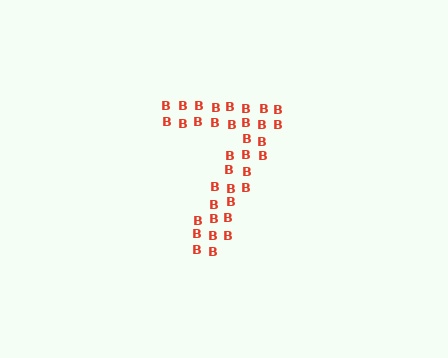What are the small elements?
The small elements are letter B's.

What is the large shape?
The large shape is the digit 7.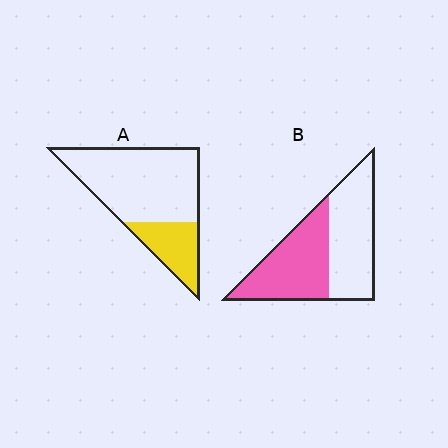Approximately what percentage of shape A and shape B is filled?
A is approximately 25% and B is approximately 50%.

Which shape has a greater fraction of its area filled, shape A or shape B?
Shape B.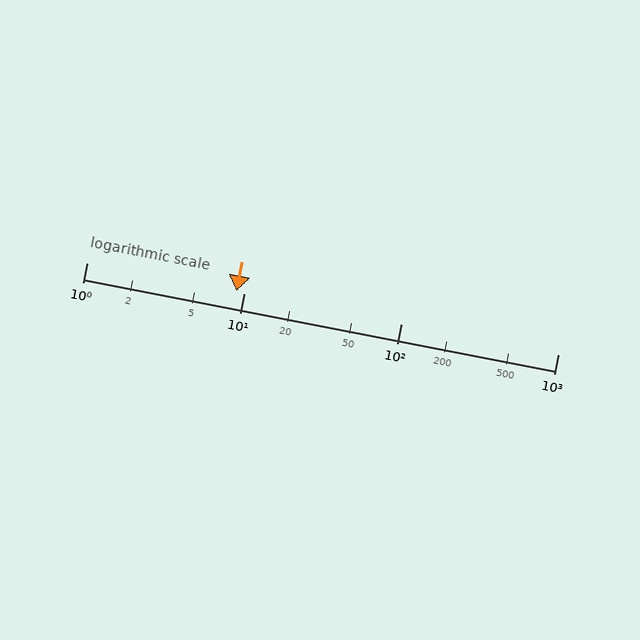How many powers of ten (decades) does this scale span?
The scale spans 3 decades, from 1 to 1000.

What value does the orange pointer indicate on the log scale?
The pointer indicates approximately 9.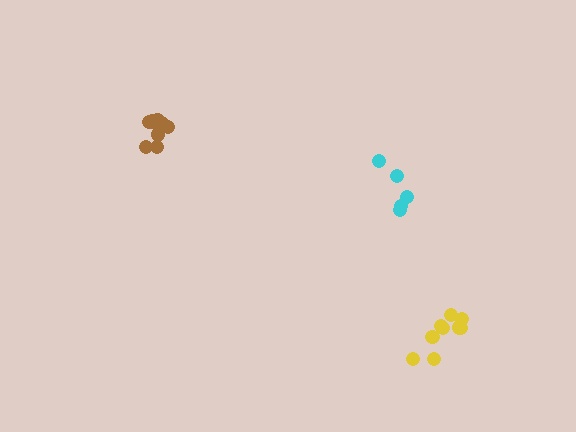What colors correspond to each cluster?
The clusters are colored: cyan, brown, yellow.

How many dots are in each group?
Group 1: 5 dots, Group 2: 9 dots, Group 3: 9 dots (23 total).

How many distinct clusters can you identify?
There are 3 distinct clusters.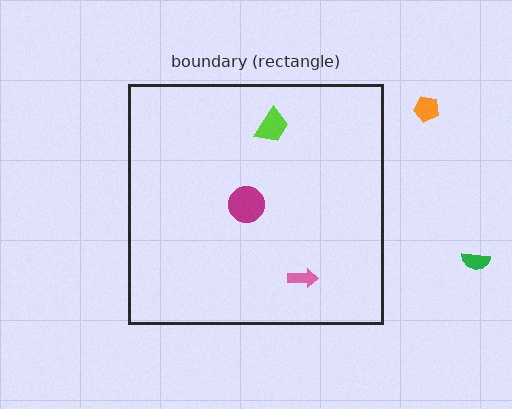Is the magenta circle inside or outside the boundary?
Inside.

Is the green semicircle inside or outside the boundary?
Outside.